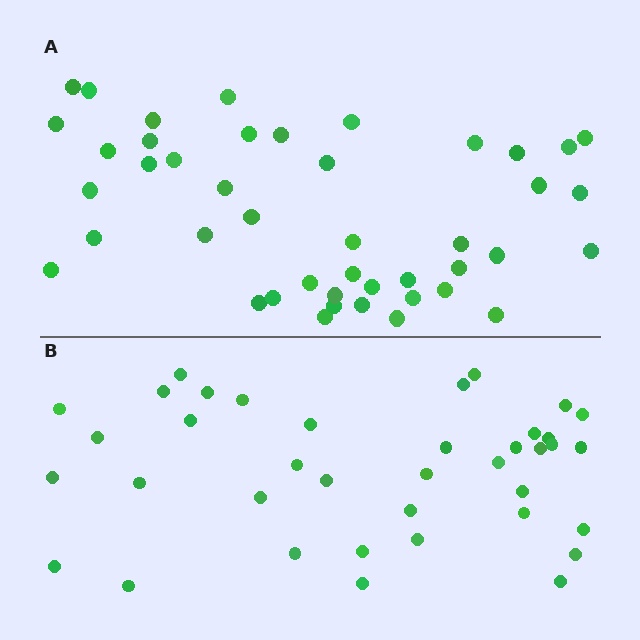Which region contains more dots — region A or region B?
Region A (the top region) has more dots.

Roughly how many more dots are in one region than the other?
Region A has about 6 more dots than region B.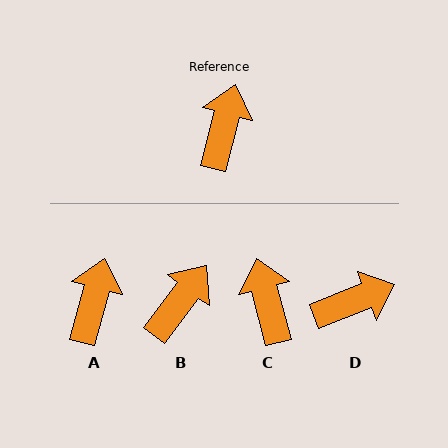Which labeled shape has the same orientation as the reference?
A.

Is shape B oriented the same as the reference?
No, it is off by about 22 degrees.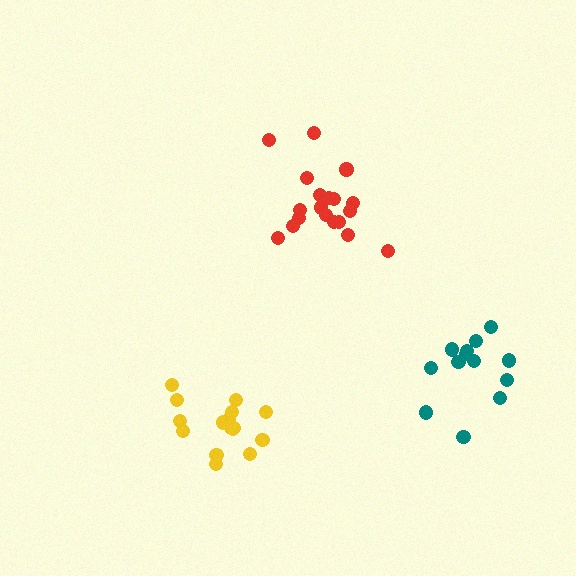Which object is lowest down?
The yellow cluster is bottommost.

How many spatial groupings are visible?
There are 3 spatial groupings.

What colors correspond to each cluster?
The clusters are colored: yellow, red, teal.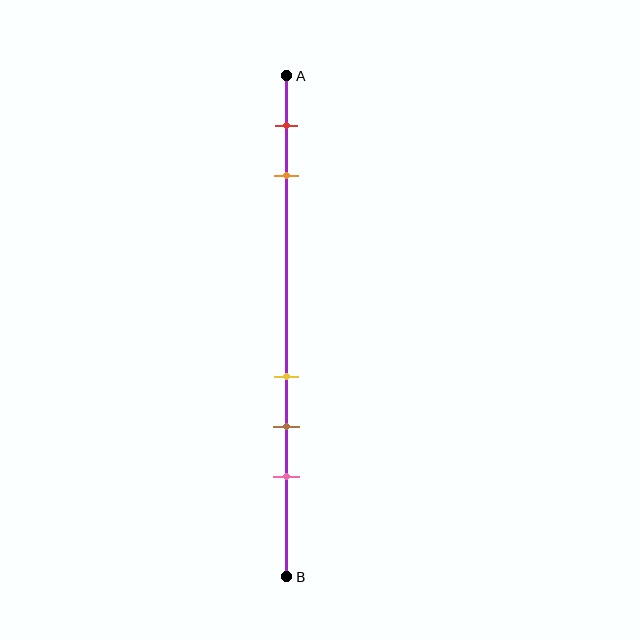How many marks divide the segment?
There are 5 marks dividing the segment.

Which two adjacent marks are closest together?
The yellow and brown marks are the closest adjacent pair.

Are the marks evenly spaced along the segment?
No, the marks are not evenly spaced.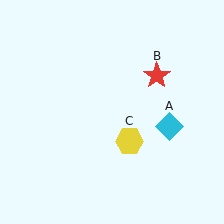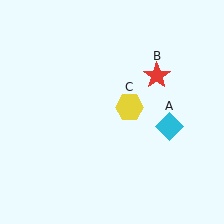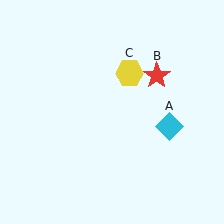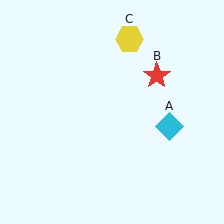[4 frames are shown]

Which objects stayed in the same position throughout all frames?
Cyan diamond (object A) and red star (object B) remained stationary.